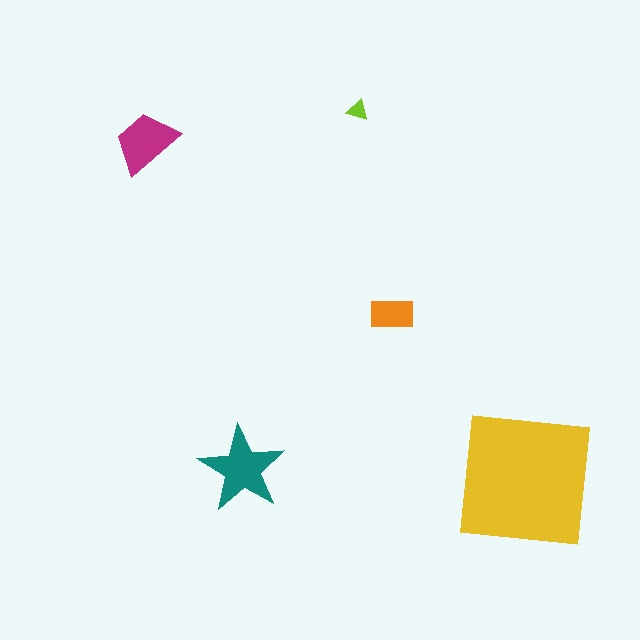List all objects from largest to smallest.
The yellow square, the teal star, the magenta trapezoid, the orange rectangle, the lime triangle.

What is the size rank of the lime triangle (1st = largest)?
5th.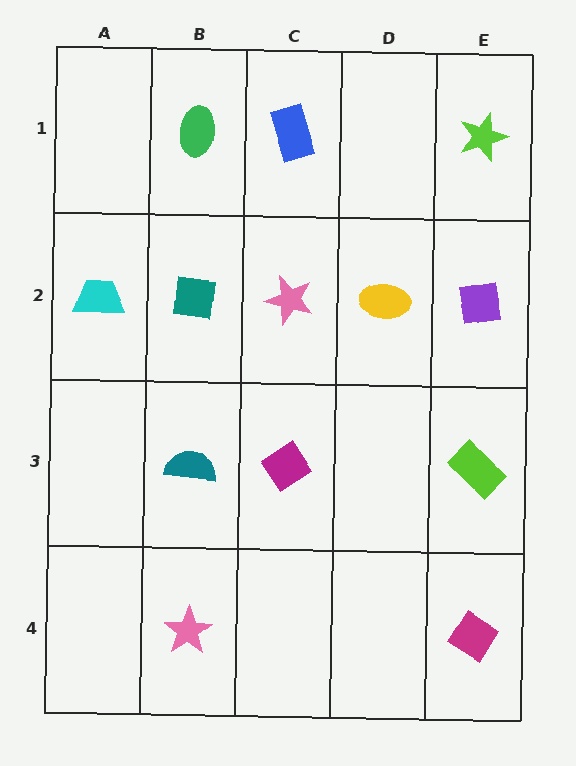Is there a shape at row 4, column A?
No, that cell is empty.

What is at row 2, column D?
A yellow ellipse.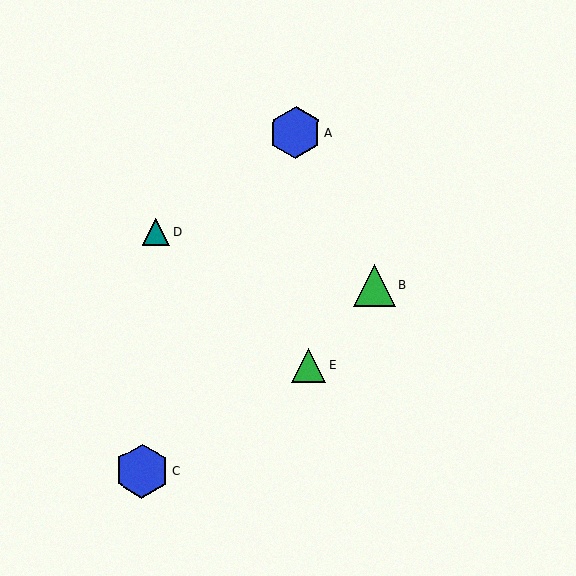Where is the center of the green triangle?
The center of the green triangle is at (374, 286).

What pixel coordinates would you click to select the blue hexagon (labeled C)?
Click at (142, 471) to select the blue hexagon C.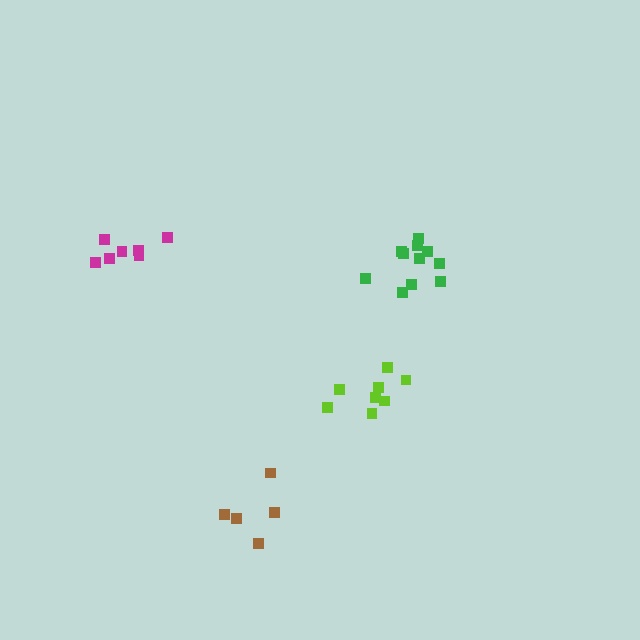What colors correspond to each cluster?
The clusters are colored: brown, lime, magenta, green.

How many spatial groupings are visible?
There are 4 spatial groupings.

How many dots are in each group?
Group 1: 5 dots, Group 2: 8 dots, Group 3: 7 dots, Group 4: 11 dots (31 total).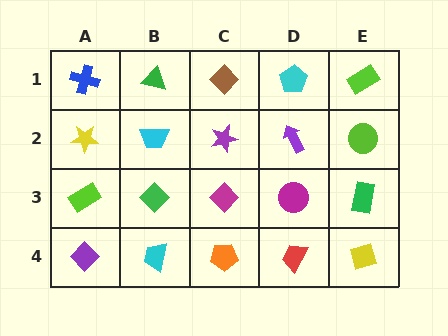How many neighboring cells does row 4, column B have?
3.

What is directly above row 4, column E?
A green rectangle.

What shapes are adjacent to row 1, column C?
A purple star (row 2, column C), a green triangle (row 1, column B), a cyan pentagon (row 1, column D).